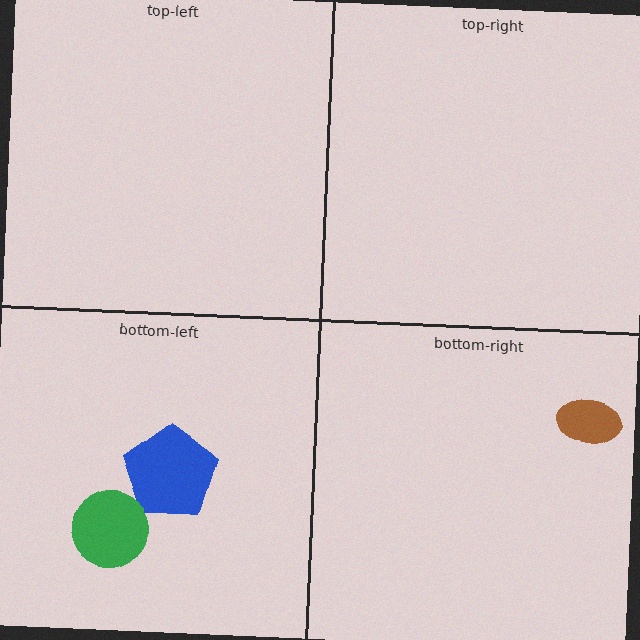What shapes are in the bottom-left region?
The blue pentagon, the green circle.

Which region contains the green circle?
The bottom-left region.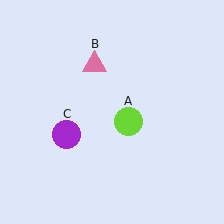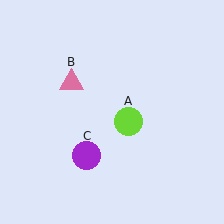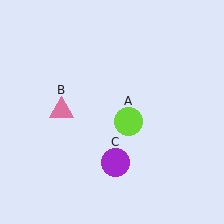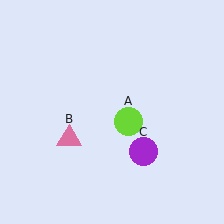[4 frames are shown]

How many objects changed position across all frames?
2 objects changed position: pink triangle (object B), purple circle (object C).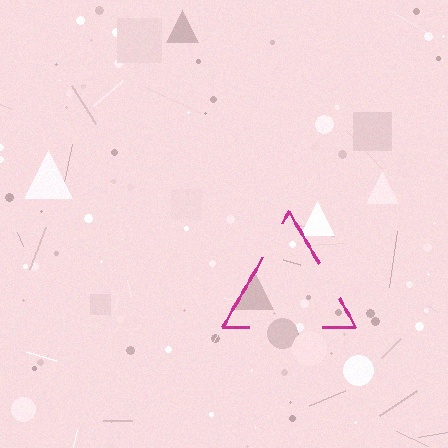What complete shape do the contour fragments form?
The contour fragments form a triangle.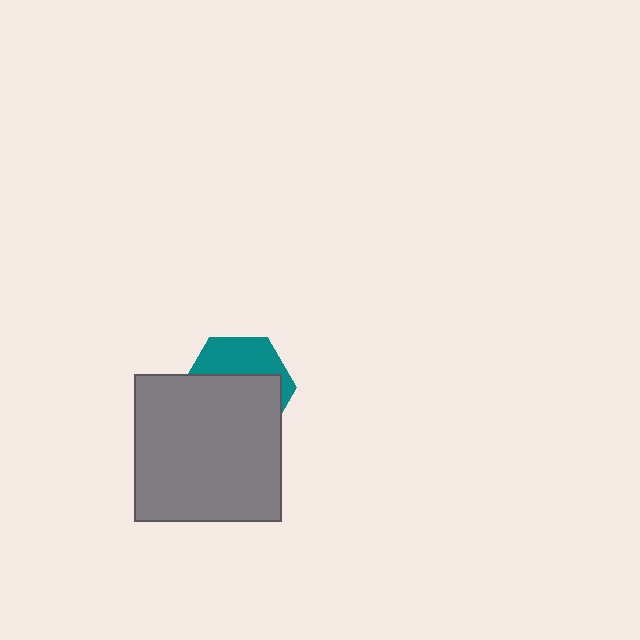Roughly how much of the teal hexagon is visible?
A small part of it is visible (roughly 36%).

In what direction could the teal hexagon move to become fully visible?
The teal hexagon could move up. That would shift it out from behind the gray square entirely.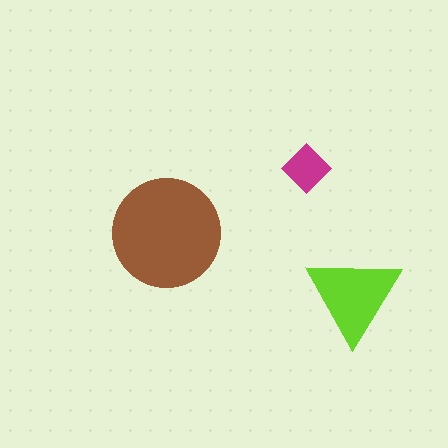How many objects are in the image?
There are 3 objects in the image.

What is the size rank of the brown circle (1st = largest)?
1st.